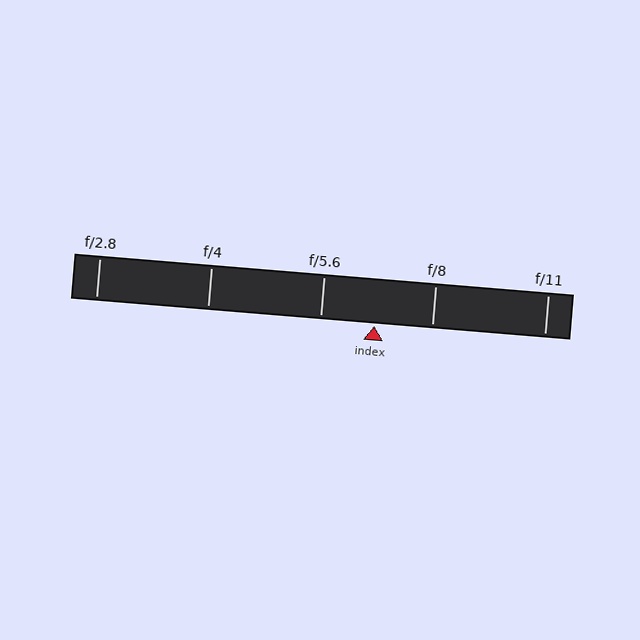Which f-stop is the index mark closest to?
The index mark is closest to f/5.6.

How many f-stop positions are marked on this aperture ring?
There are 5 f-stop positions marked.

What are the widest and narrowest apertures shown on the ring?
The widest aperture shown is f/2.8 and the narrowest is f/11.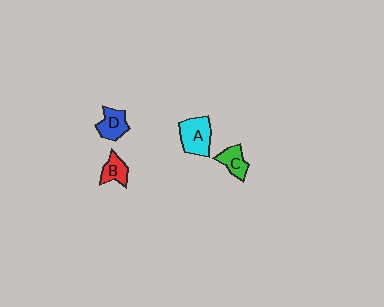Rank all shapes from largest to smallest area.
From largest to smallest: A (cyan), D (blue), C (green), B (red).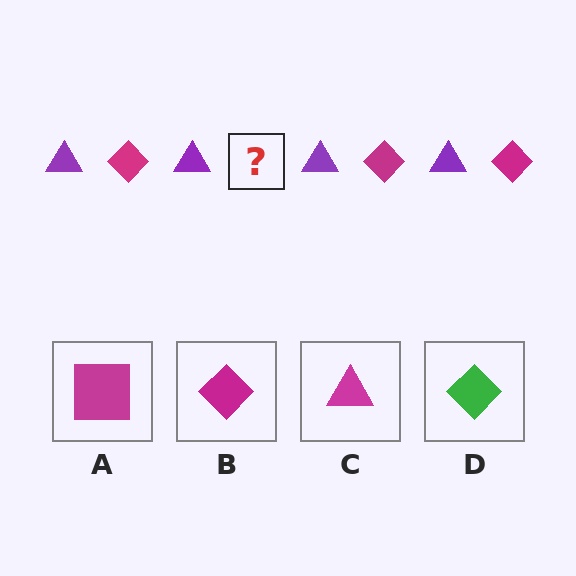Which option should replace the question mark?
Option B.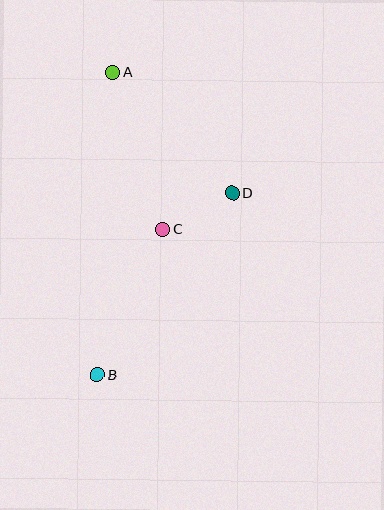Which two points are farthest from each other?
Points A and B are farthest from each other.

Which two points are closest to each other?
Points C and D are closest to each other.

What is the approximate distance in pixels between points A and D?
The distance between A and D is approximately 169 pixels.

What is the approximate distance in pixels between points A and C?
The distance between A and C is approximately 164 pixels.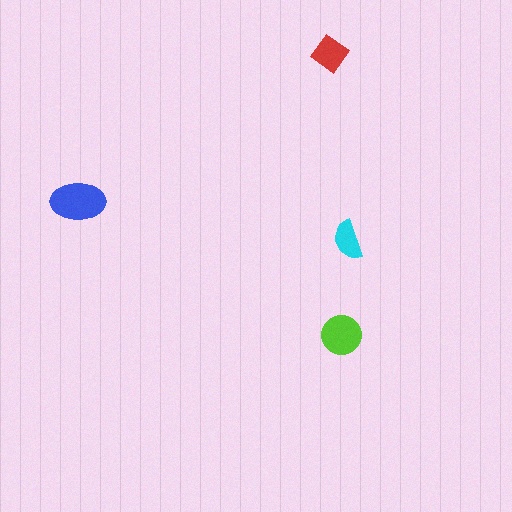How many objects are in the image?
There are 4 objects in the image.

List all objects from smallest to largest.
The cyan semicircle, the red diamond, the lime circle, the blue ellipse.